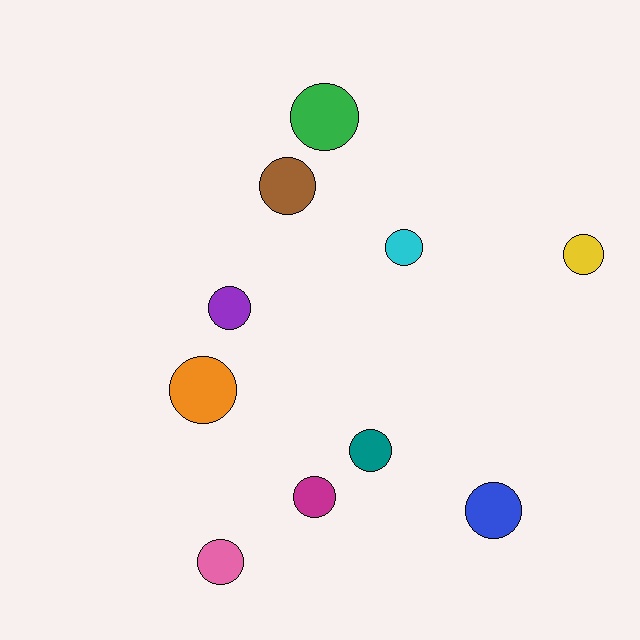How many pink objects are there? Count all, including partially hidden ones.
There is 1 pink object.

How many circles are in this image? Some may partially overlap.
There are 10 circles.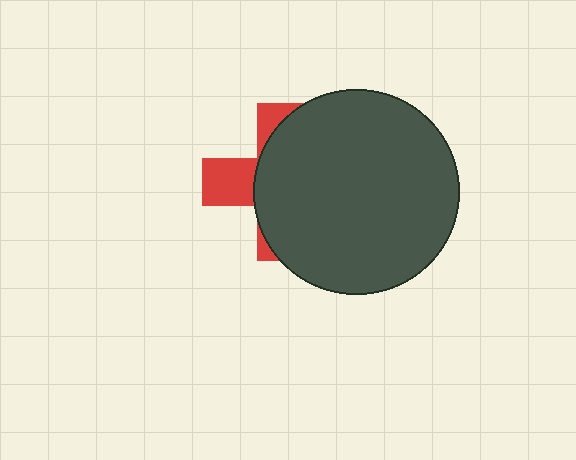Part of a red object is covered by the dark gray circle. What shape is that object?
It is a cross.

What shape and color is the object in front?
The object in front is a dark gray circle.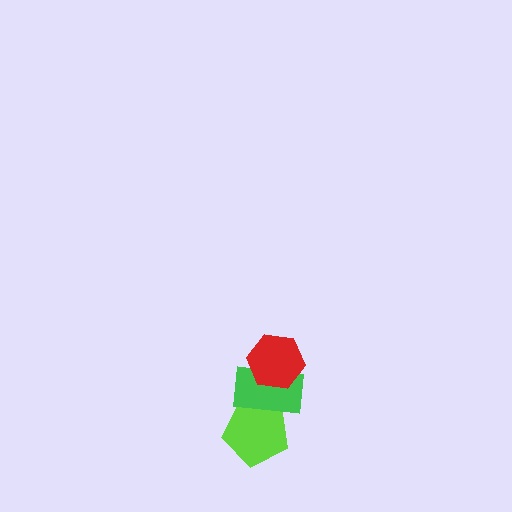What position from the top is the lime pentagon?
The lime pentagon is 3rd from the top.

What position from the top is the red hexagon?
The red hexagon is 1st from the top.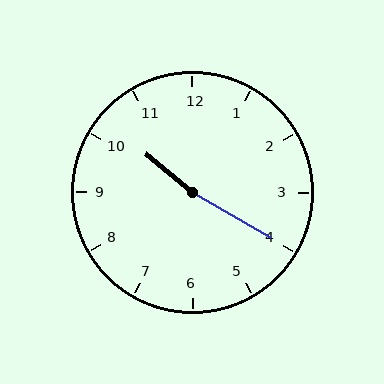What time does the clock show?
10:20.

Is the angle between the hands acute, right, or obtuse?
It is obtuse.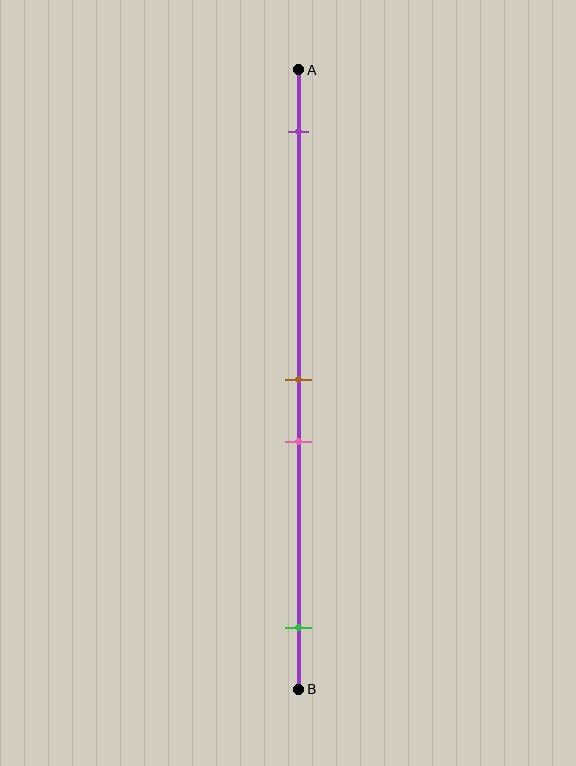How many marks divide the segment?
There are 4 marks dividing the segment.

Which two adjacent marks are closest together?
The brown and pink marks are the closest adjacent pair.